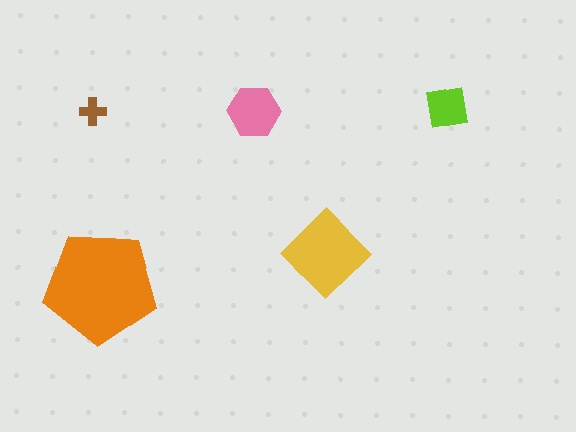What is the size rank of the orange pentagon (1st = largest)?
1st.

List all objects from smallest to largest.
The brown cross, the lime square, the pink hexagon, the yellow diamond, the orange pentagon.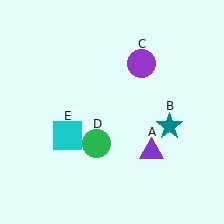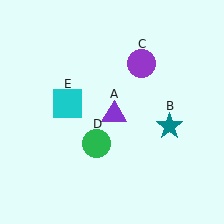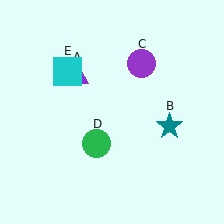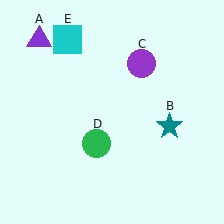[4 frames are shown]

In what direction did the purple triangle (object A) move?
The purple triangle (object A) moved up and to the left.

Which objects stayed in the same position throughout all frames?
Teal star (object B) and purple circle (object C) and green circle (object D) remained stationary.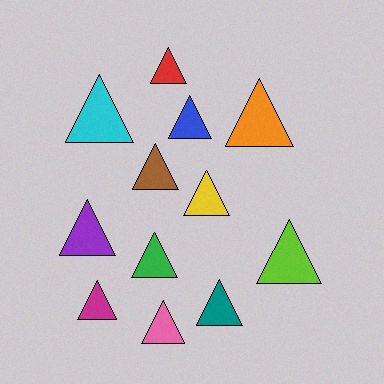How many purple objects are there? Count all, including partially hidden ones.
There is 1 purple object.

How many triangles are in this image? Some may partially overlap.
There are 12 triangles.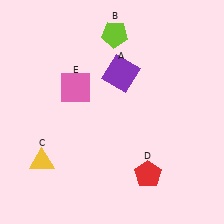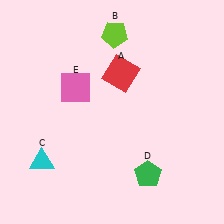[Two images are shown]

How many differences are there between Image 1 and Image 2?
There are 3 differences between the two images.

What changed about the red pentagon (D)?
In Image 1, D is red. In Image 2, it changed to green.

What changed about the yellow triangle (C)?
In Image 1, C is yellow. In Image 2, it changed to cyan.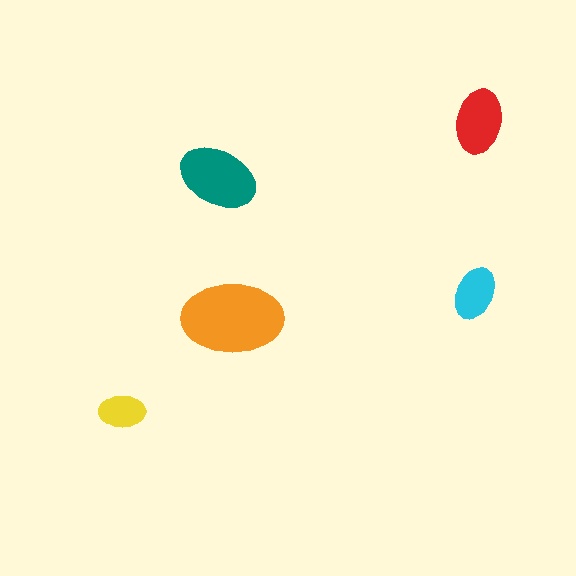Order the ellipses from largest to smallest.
the orange one, the teal one, the red one, the cyan one, the yellow one.